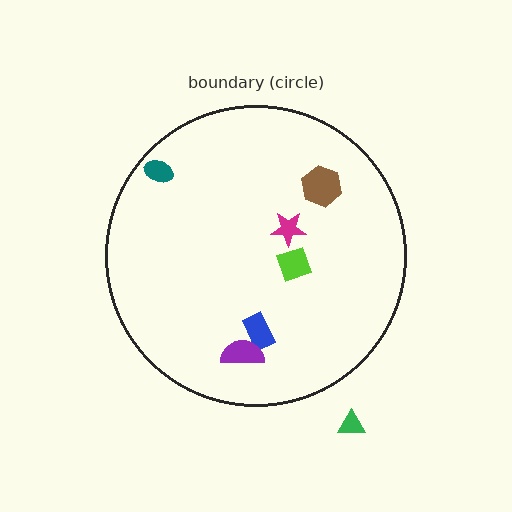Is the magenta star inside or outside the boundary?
Inside.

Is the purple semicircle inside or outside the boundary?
Inside.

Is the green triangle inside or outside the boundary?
Outside.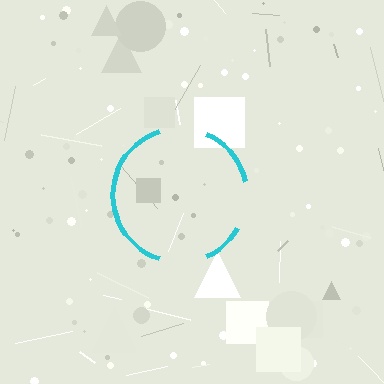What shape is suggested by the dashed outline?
The dashed outline suggests a circle.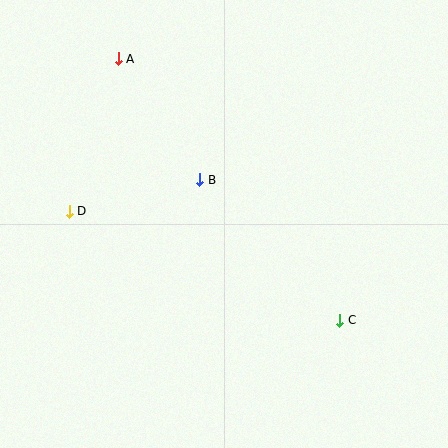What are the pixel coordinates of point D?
Point D is at (69, 211).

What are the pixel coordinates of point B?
Point B is at (200, 180).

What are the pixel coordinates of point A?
Point A is at (118, 59).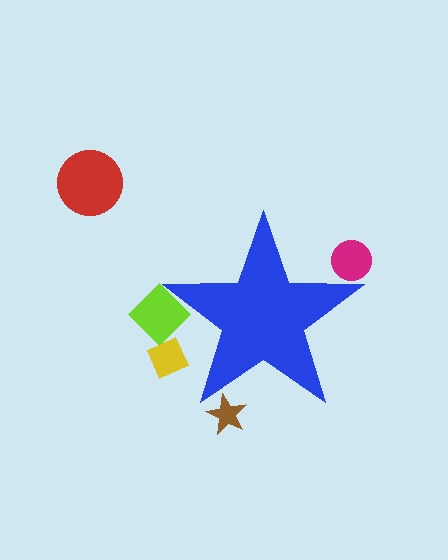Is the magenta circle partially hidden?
Yes, the magenta circle is partially hidden behind the blue star.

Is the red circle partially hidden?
No, the red circle is fully visible.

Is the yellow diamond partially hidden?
Yes, the yellow diamond is partially hidden behind the blue star.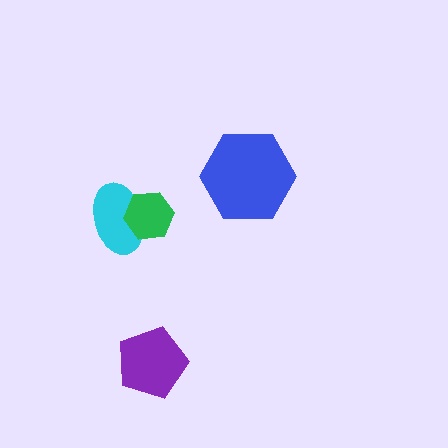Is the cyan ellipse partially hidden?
Yes, it is partially covered by another shape.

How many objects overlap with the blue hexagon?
0 objects overlap with the blue hexagon.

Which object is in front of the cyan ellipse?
The green hexagon is in front of the cyan ellipse.